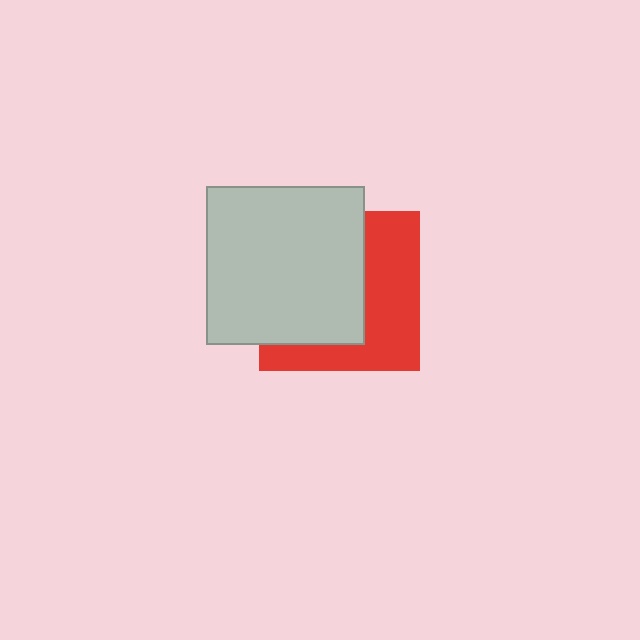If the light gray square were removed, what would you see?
You would see the complete red square.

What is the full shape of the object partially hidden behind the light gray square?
The partially hidden object is a red square.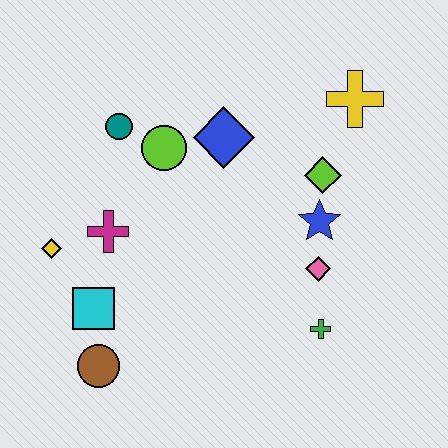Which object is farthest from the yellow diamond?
The yellow cross is farthest from the yellow diamond.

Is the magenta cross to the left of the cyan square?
No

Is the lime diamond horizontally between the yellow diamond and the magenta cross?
No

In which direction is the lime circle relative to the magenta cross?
The lime circle is above the magenta cross.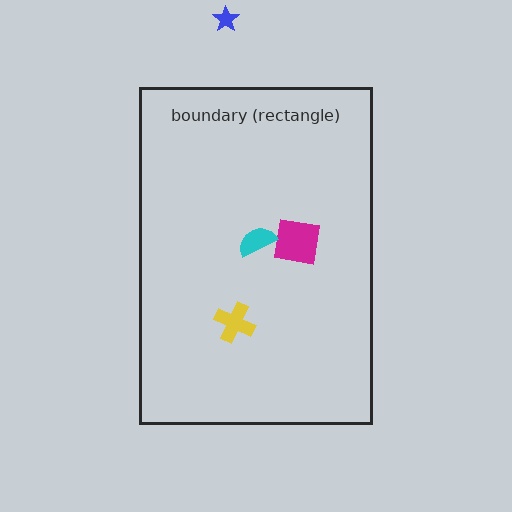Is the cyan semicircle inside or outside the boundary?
Inside.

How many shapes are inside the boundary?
3 inside, 1 outside.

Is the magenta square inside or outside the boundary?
Inside.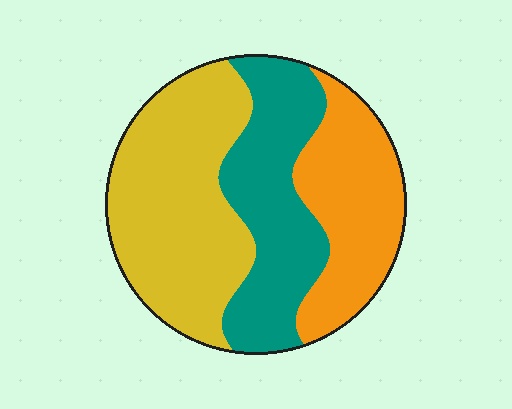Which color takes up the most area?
Yellow, at roughly 40%.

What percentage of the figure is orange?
Orange covers 27% of the figure.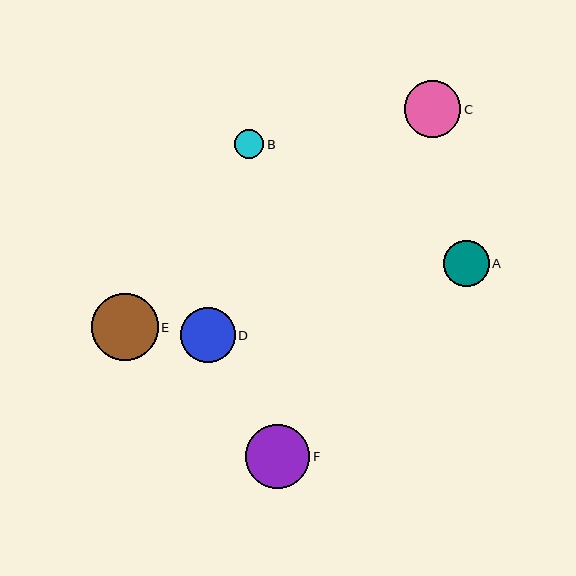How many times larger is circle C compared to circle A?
Circle C is approximately 1.2 times the size of circle A.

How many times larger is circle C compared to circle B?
Circle C is approximately 1.9 times the size of circle B.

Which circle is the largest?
Circle E is the largest with a size of approximately 67 pixels.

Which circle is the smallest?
Circle B is the smallest with a size of approximately 29 pixels.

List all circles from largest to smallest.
From largest to smallest: E, F, C, D, A, B.